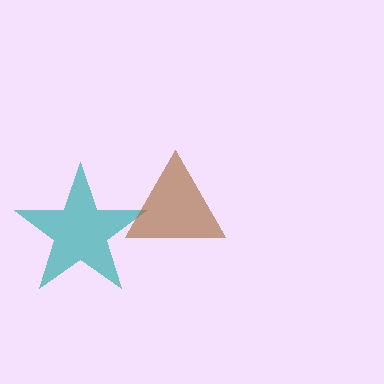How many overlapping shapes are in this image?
There are 2 overlapping shapes in the image.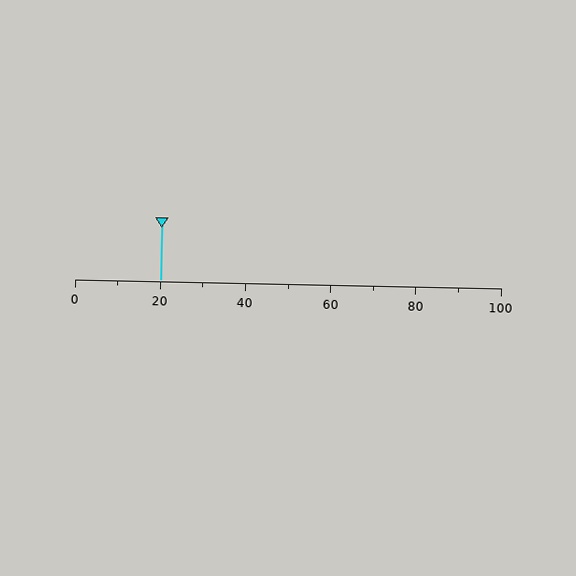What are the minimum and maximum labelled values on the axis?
The axis runs from 0 to 100.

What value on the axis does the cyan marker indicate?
The marker indicates approximately 20.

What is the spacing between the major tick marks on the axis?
The major ticks are spaced 20 apart.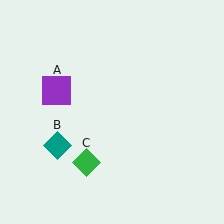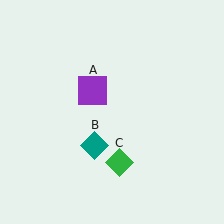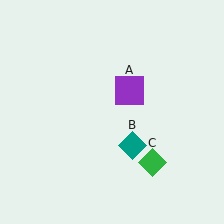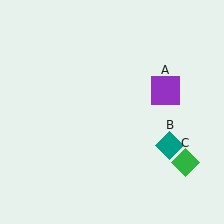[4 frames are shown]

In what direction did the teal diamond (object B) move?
The teal diamond (object B) moved right.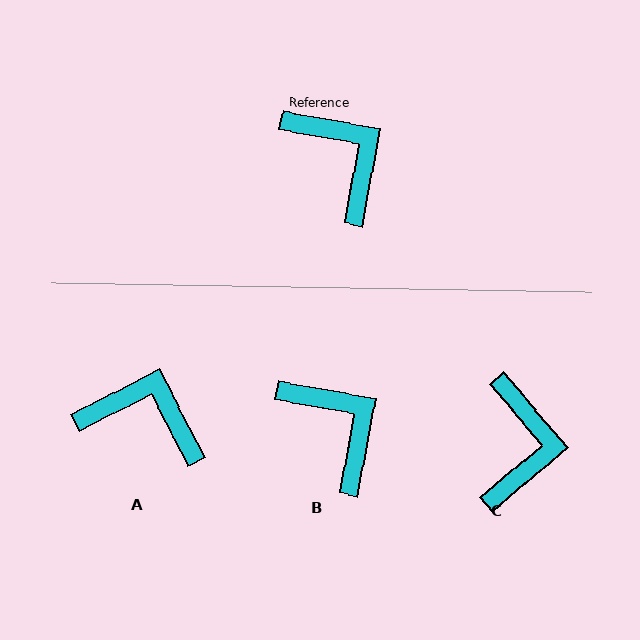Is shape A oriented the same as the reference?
No, it is off by about 38 degrees.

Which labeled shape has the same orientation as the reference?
B.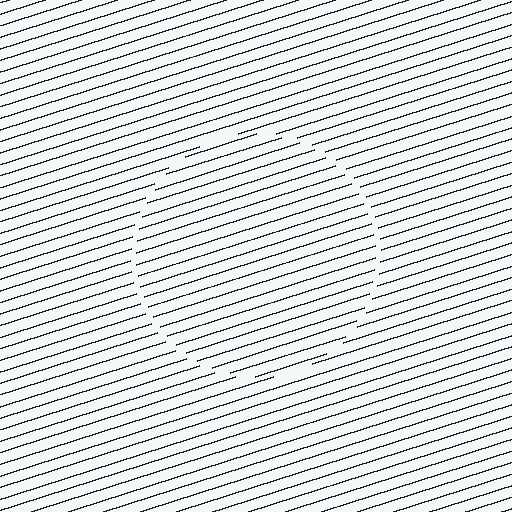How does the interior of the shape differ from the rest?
The interior of the shape contains the same grating, shifted by half a period — the contour is defined by the phase discontinuity where line-ends from the inner and outer gratings abut.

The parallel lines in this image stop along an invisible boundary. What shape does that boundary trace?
An illusory circle. The interior of the shape contains the same grating, shifted by half a period — the contour is defined by the phase discontinuity where line-ends from the inner and outer gratings abut.